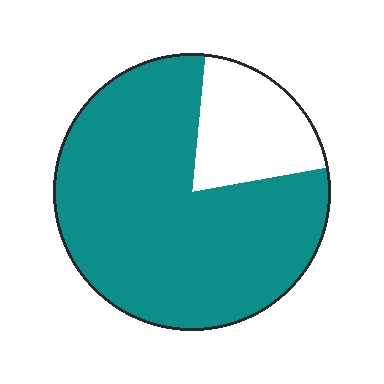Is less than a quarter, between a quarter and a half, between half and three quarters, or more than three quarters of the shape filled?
More than three quarters.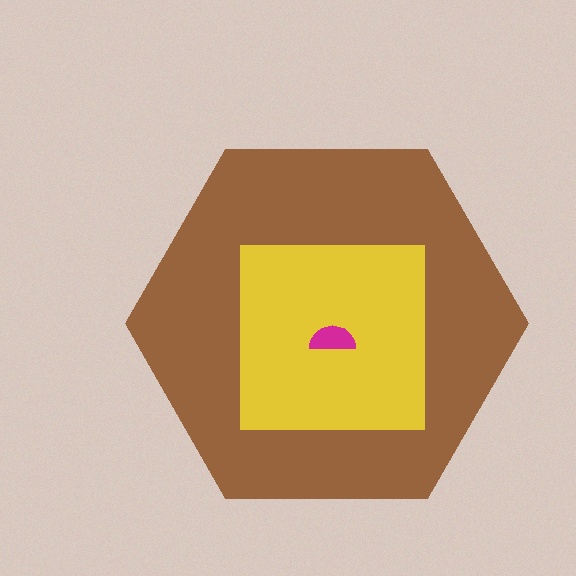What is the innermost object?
The magenta semicircle.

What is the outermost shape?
The brown hexagon.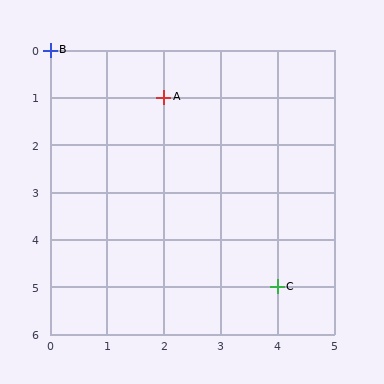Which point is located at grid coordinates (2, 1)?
Point A is at (2, 1).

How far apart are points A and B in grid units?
Points A and B are 2 columns and 1 row apart (about 2.2 grid units diagonally).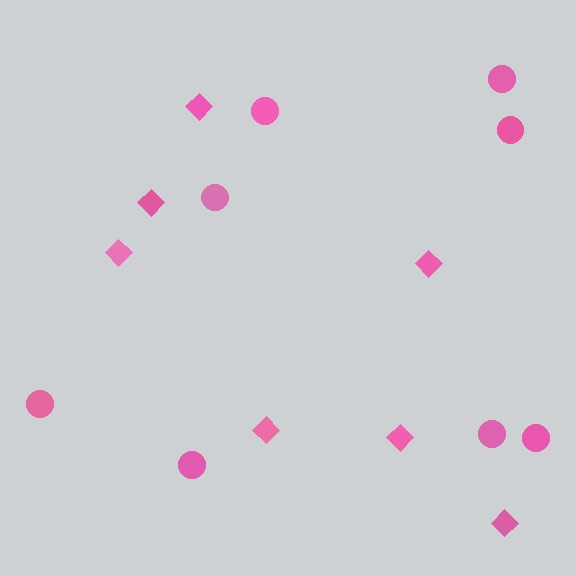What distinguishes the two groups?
There are 2 groups: one group of circles (8) and one group of diamonds (7).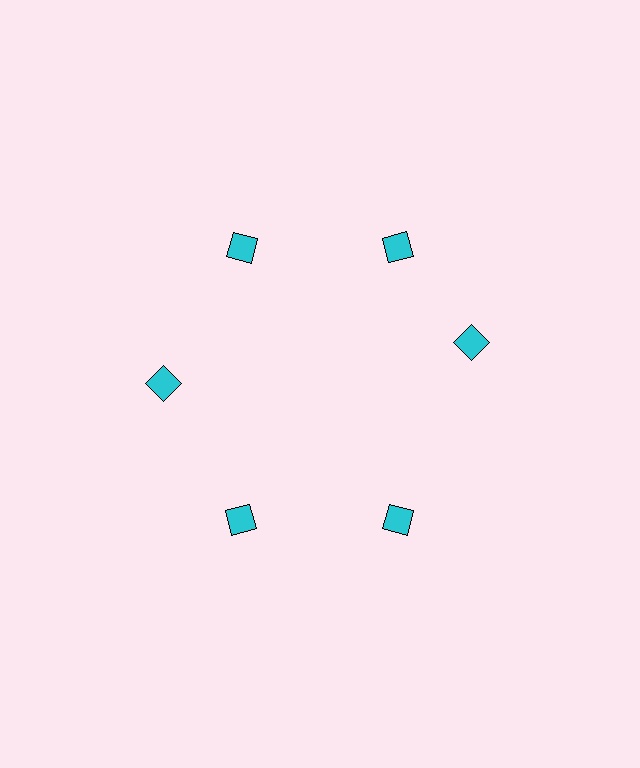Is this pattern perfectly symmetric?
No. The 6 cyan squares are arranged in a ring, but one element near the 3 o'clock position is rotated out of alignment along the ring, breaking the 6-fold rotational symmetry.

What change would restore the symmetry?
The symmetry would be restored by rotating it back into even spacing with its neighbors so that all 6 squares sit at equal angles and equal distance from the center.